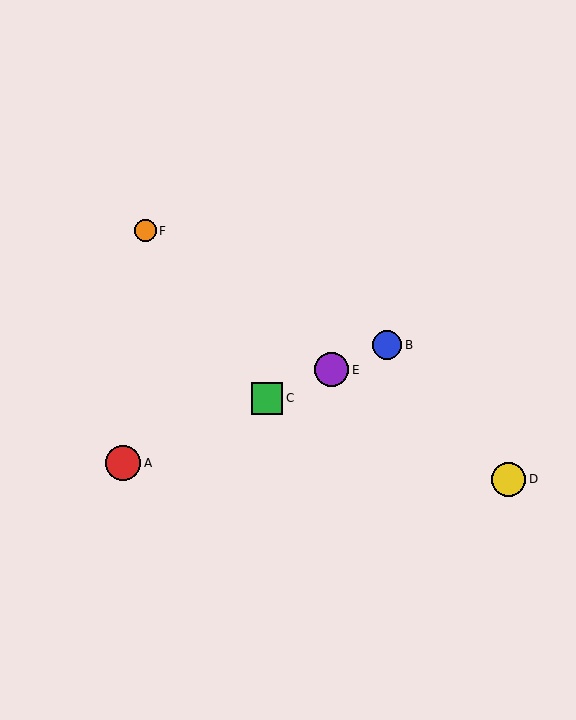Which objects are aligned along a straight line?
Objects A, B, C, E are aligned along a straight line.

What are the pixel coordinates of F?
Object F is at (145, 231).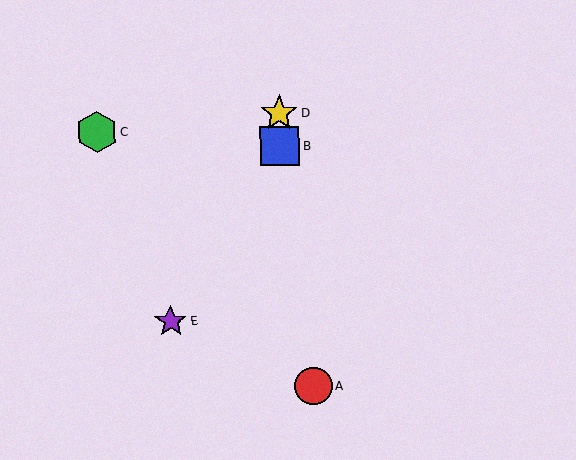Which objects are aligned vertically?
Objects B, D are aligned vertically.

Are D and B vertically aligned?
Yes, both are at x≈279.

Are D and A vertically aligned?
No, D is at x≈279 and A is at x≈313.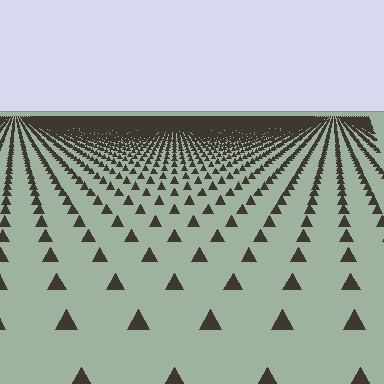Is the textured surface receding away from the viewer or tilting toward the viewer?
The surface is receding away from the viewer. Texture elements get smaller and denser toward the top.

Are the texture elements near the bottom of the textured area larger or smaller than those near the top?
Larger. Near the bottom, elements are closer to the viewer and appear at a bigger on-screen size.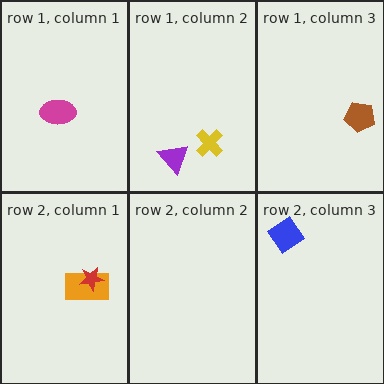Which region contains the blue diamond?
The row 2, column 3 region.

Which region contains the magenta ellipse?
The row 1, column 1 region.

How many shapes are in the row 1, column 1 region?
1.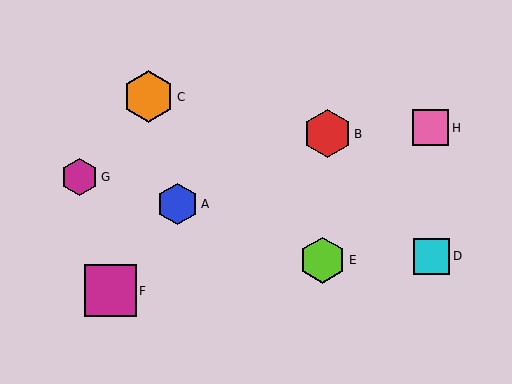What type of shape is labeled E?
Shape E is a lime hexagon.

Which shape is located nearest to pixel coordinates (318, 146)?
The red hexagon (labeled B) at (328, 134) is nearest to that location.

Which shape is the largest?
The magenta square (labeled F) is the largest.